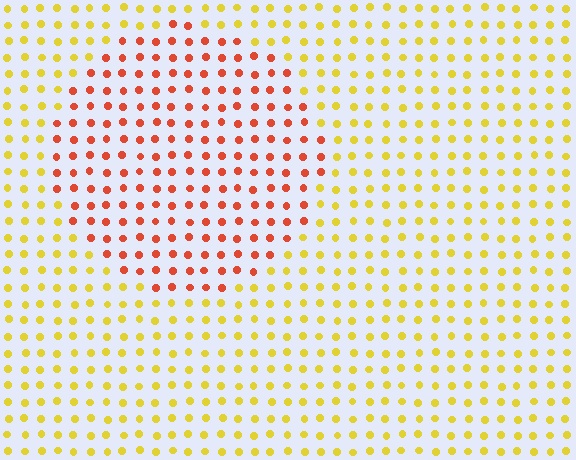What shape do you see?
I see a circle.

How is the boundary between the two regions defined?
The boundary is defined purely by a slight shift in hue (about 48 degrees). Spacing, size, and orientation are identical on both sides.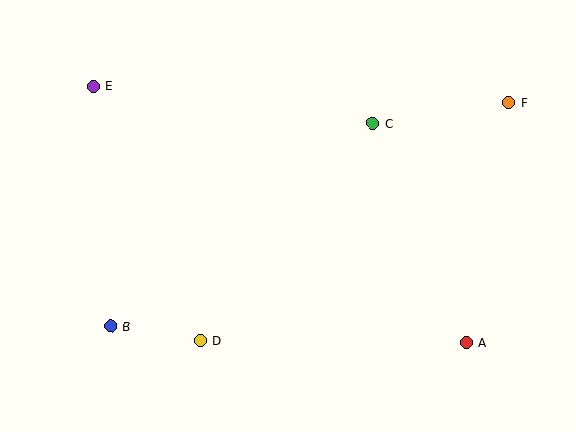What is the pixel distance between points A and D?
The distance between A and D is 266 pixels.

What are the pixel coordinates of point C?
Point C is at (373, 123).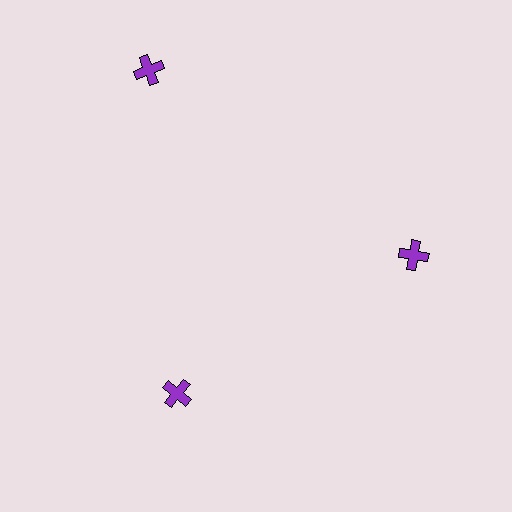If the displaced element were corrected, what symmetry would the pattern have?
It would have 3-fold rotational symmetry — the pattern would map onto itself every 120 degrees.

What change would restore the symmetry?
The symmetry would be restored by moving it inward, back onto the ring so that all 3 crosses sit at equal angles and equal distance from the center.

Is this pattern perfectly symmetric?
No. The 3 purple crosses are arranged in a ring, but one element near the 11 o'clock position is pushed outward from the center, breaking the 3-fold rotational symmetry.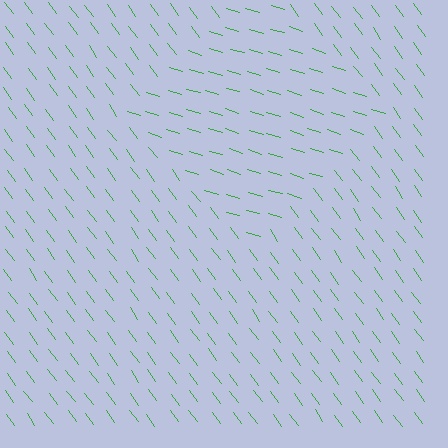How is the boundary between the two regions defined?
The boundary is defined purely by a change in line orientation (approximately 37 degrees difference). All lines are the same color and thickness.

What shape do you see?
I see a diamond.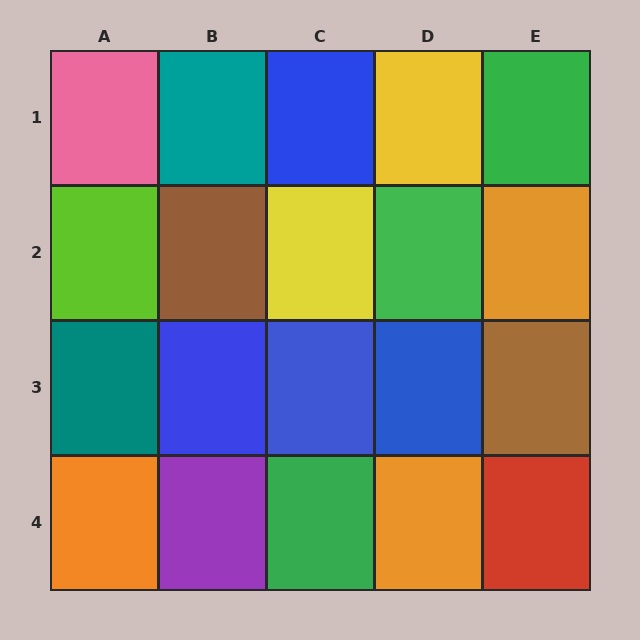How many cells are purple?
1 cell is purple.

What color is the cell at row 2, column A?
Lime.